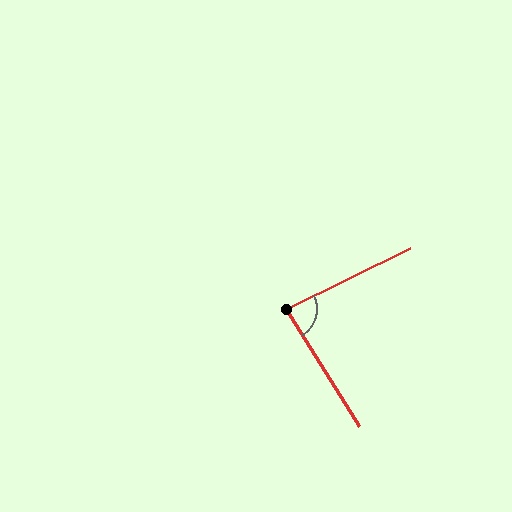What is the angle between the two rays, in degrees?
Approximately 84 degrees.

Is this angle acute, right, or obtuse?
It is acute.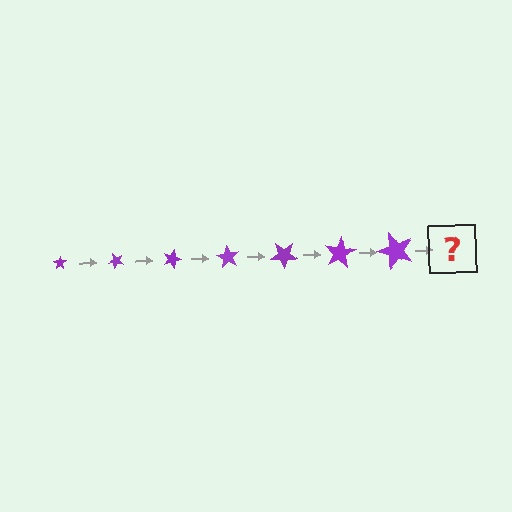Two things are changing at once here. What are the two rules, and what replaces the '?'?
The two rules are that the star grows larger each step and it rotates 45 degrees each step. The '?' should be a star, larger than the previous one and rotated 315 degrees from the start.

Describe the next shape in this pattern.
It should be a star, larger than the previous one and rotated 315 degrees from the start.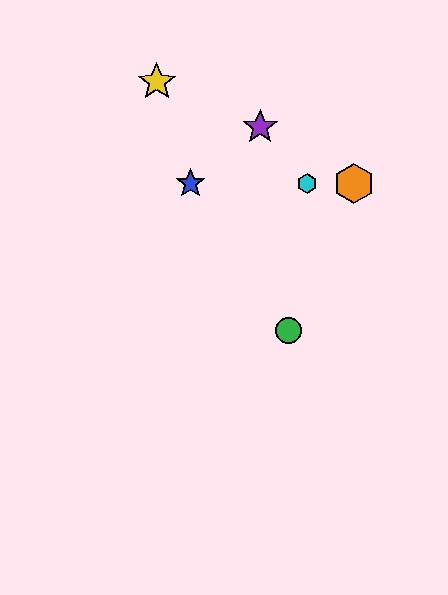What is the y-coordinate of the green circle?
The green circle is at y≈330.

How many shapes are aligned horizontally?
4 shapes (the red star, the blue star, the orange hexagon, the cyan hexagon) are aligned horizontally.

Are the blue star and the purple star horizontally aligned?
No, the blue star is at y≈184 and the purple star is at y≈127.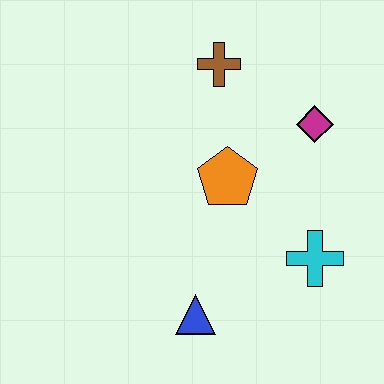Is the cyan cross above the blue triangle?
Yes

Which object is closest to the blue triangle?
The cyan cross is closest to the blue triangle.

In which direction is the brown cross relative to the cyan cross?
The brown cross is above the cyan cross.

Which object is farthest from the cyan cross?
The brown cross is farthest from the cyan cross.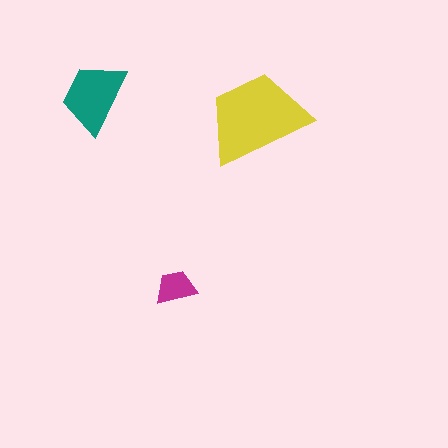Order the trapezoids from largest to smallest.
the yellow one, the teal one, the magenta one.